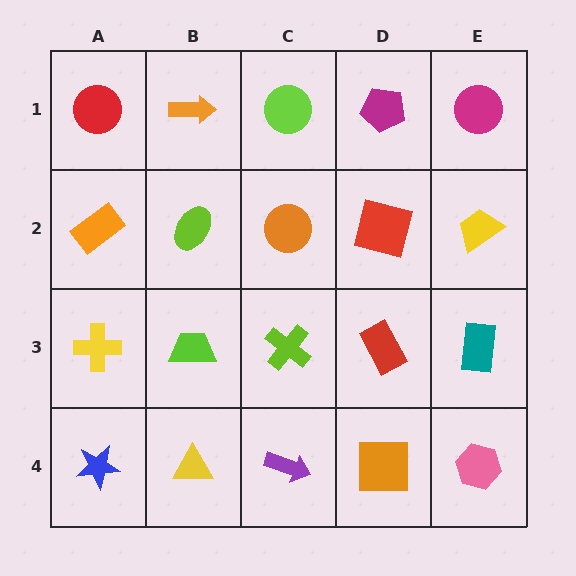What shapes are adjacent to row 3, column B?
A lime ellipse (row 2, column B), a yellow triangle (row 4, column B), a yellow cross (row 3, column A), a lime cross (row 3, column C).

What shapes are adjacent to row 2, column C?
A lime circle (row 1, column C), a lime cross (row 3, column C), a lime ellipse (row 2, column B), a red square (row 2, column D).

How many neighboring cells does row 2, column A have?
3.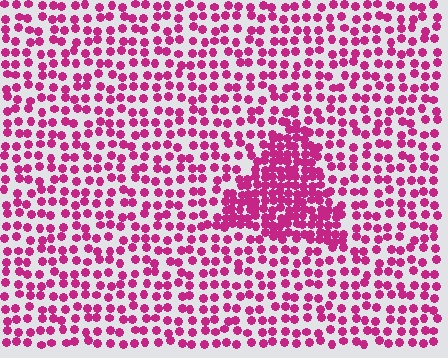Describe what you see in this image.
The image contains small magenta elements arranged at two different densities. A triangle-shaped region is visible where the elements are more densely packed than the surrounding area.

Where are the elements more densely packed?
The elements are more densely packed inside the triangle boundary.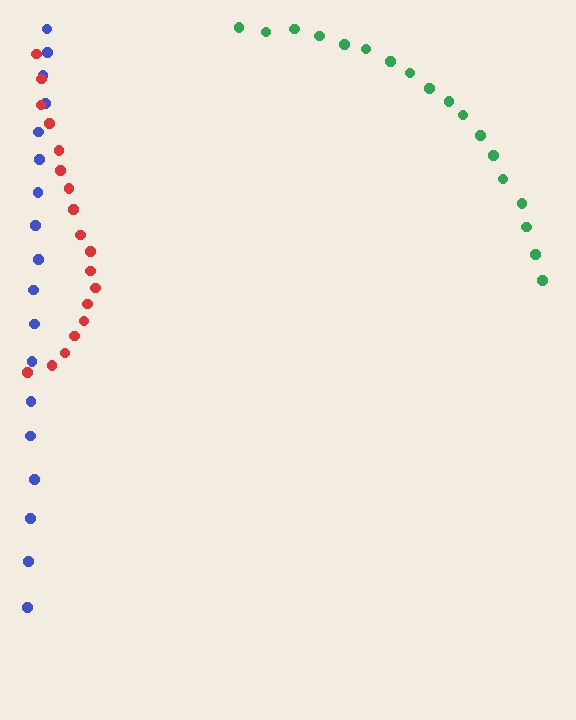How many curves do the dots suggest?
There are 3 distinct paths.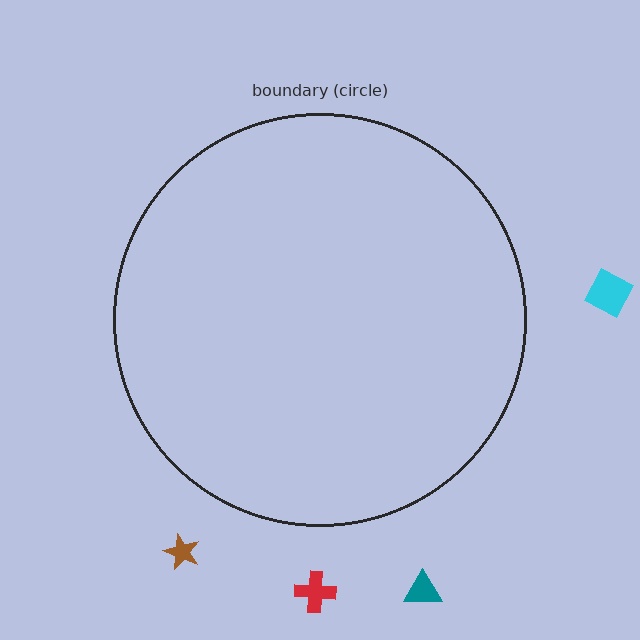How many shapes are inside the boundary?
0 inside, 4 outside.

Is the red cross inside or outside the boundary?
Outside.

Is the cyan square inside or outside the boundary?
Outside.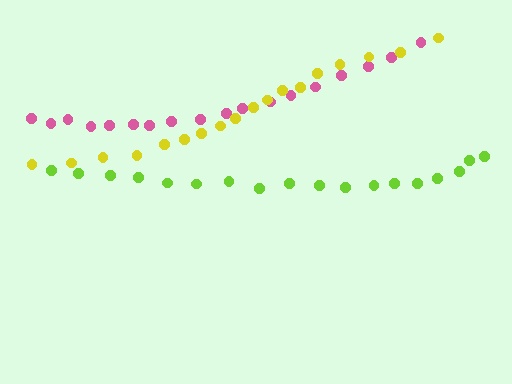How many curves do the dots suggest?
There are 3 distinct paths.